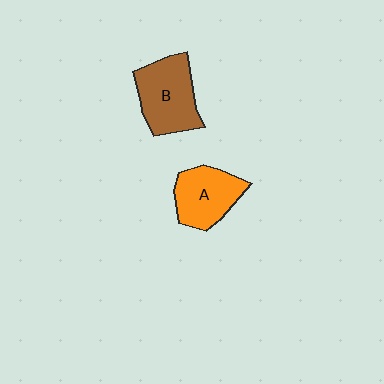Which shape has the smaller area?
Shape A (orange).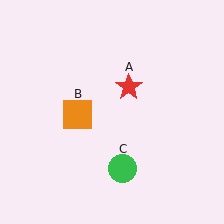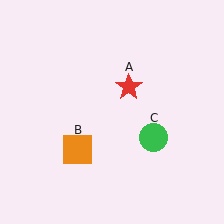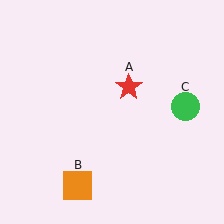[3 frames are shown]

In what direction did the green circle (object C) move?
The green circle (object C) moved up and to the right.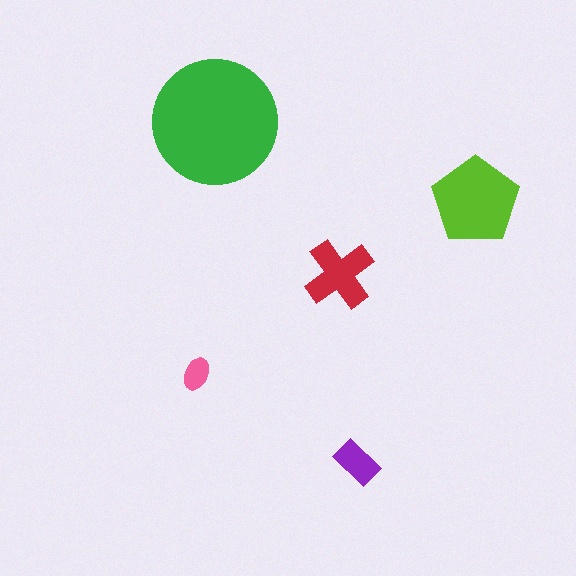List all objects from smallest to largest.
The pink ellipse, the purple rectangle, the red cross, the lime pentagon, the green circle.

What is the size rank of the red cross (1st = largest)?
3rd.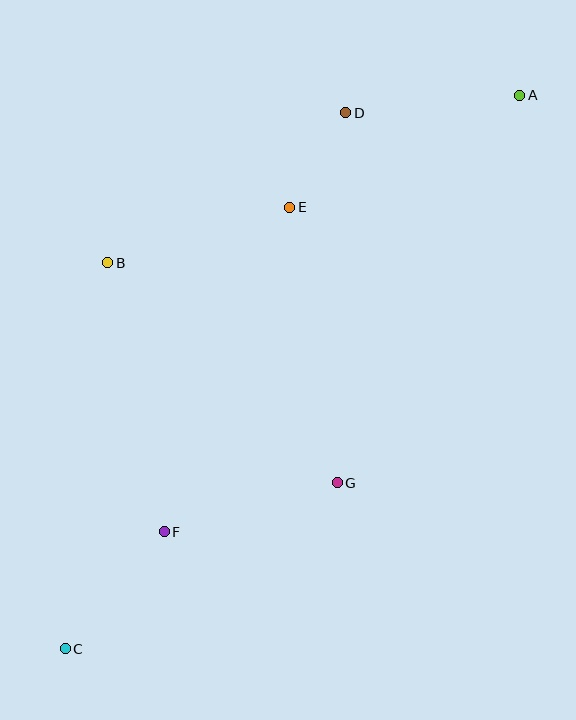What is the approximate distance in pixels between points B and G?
The distance between B and G is approximately 318 pixels.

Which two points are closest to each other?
Points D and E are closest to each other.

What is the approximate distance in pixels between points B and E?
The distance between B and E is approximately 190 pixels.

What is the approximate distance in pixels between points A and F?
The distance between A and F is approximately 563 pixels.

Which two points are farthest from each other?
Points A and C are farthest from each other.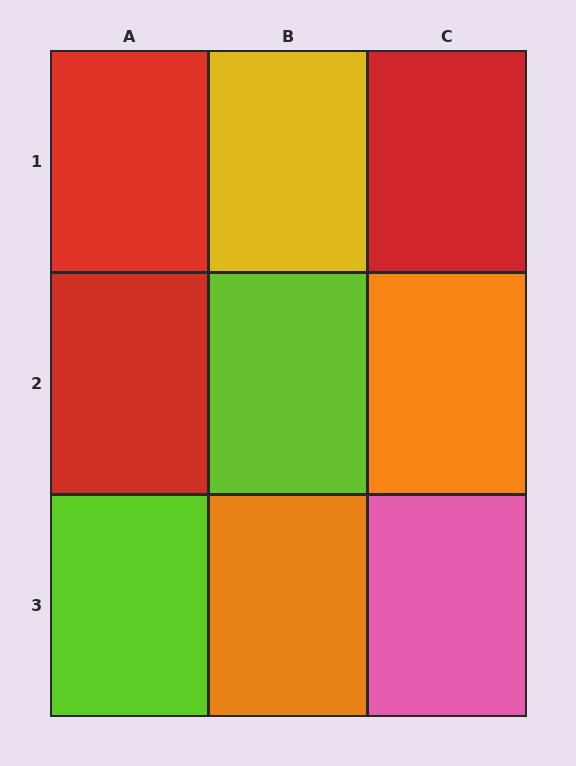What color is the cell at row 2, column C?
Orange.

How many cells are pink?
1 cell is pink.